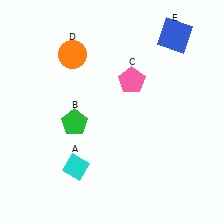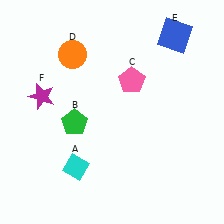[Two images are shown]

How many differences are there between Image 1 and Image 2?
There is 1 difference between the two images.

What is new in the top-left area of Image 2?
A magenta star (F) was added in the top-left area of Image 2.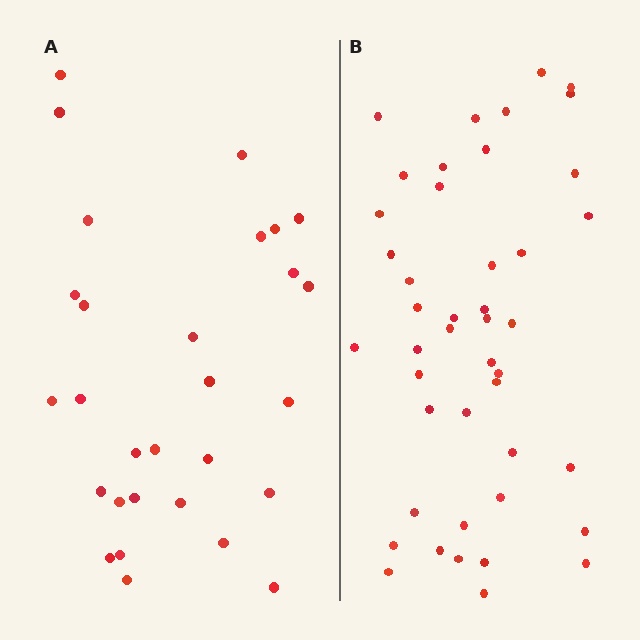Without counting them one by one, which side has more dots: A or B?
Region B (the right region) has more dots.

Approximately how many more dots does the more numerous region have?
Region B has approximately 15 more dots than region A.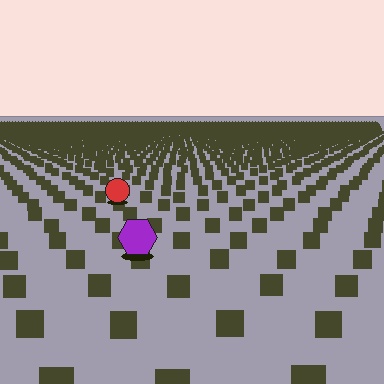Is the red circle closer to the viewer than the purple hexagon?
No. The purple hexagon is closer — you can tell from the texture gradient: the ground texture is coarser near it.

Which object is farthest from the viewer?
The red circle is farthest from the viewer. It appears smaller and the ground texture around it is denser.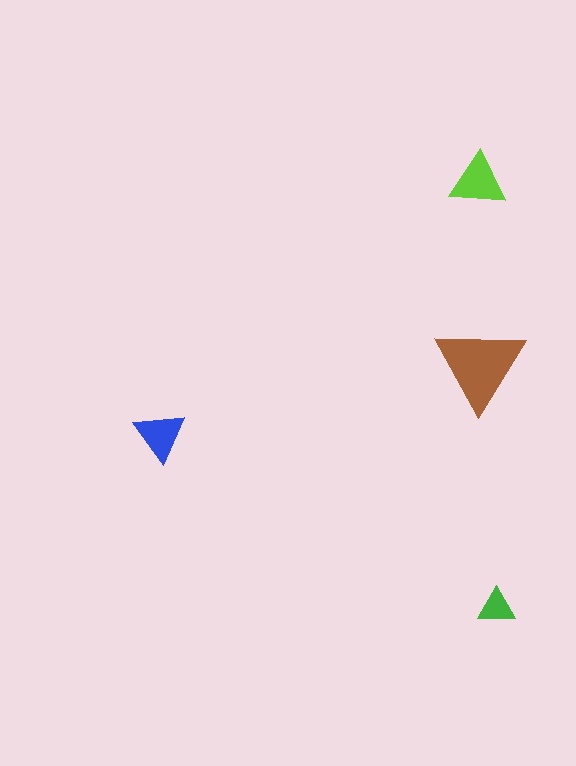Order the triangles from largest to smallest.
the brown one, the lime one, the blue one, the green one.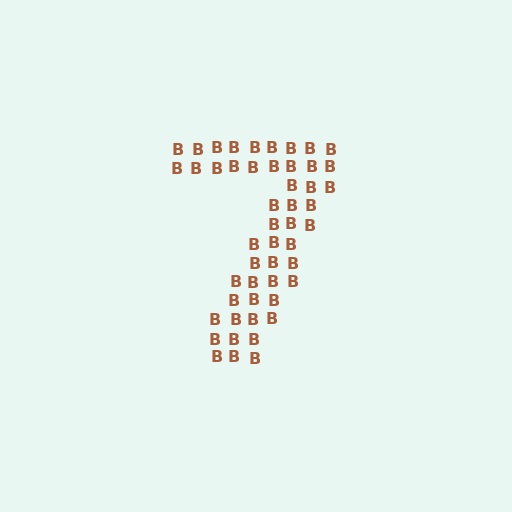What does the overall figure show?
The overall figure shows the digit 7.